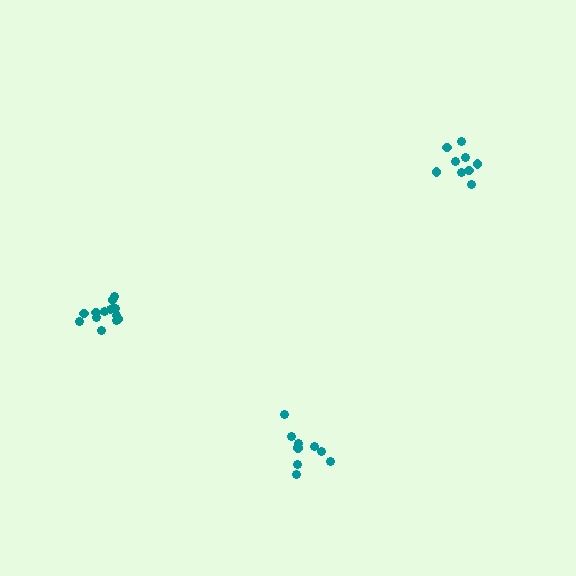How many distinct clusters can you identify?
There are 3 distinct clusters.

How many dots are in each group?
Group 1: 9 dots, Group 2: 9 dots, Group 3: 13 dots (31 total).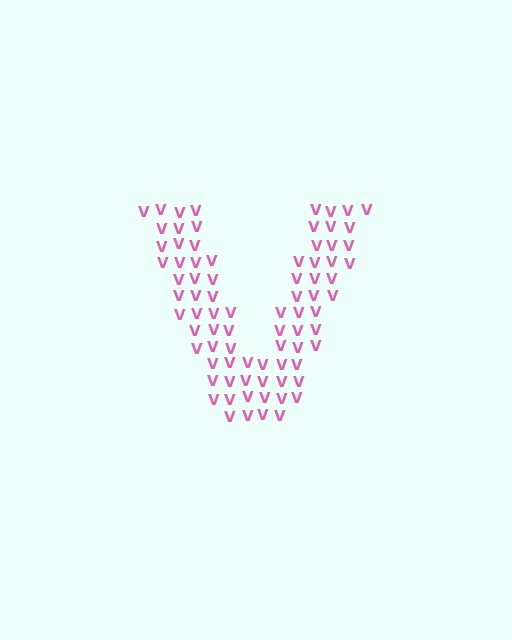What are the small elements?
The small elements are letter V's.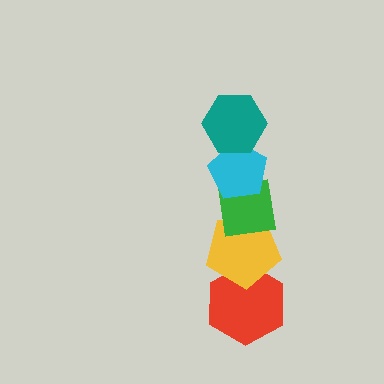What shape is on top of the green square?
The cyan pentagon is on top of the green square.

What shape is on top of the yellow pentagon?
The green square is on top of the yellow pentagon.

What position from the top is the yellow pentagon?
The yellow pentagon is 4th from the top.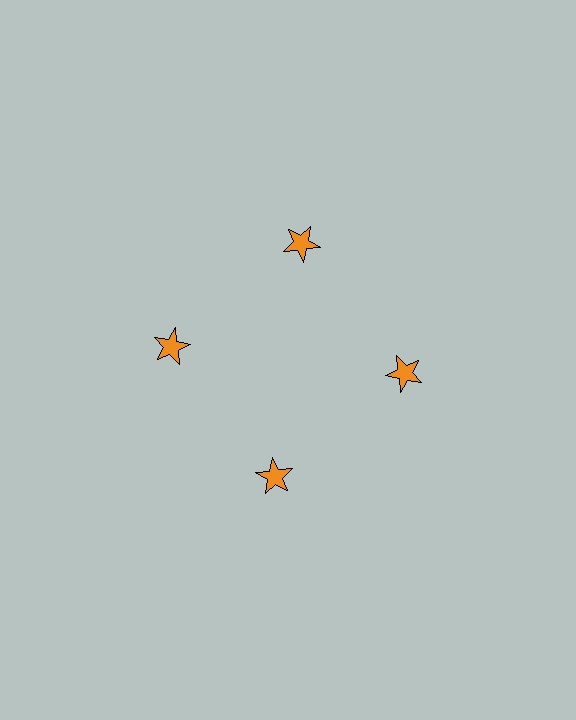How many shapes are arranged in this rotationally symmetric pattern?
There are 4 shapes, arranged in 4 groups of 1.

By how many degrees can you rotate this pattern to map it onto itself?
The pattern maps onto itself every 90 degrees of rotation.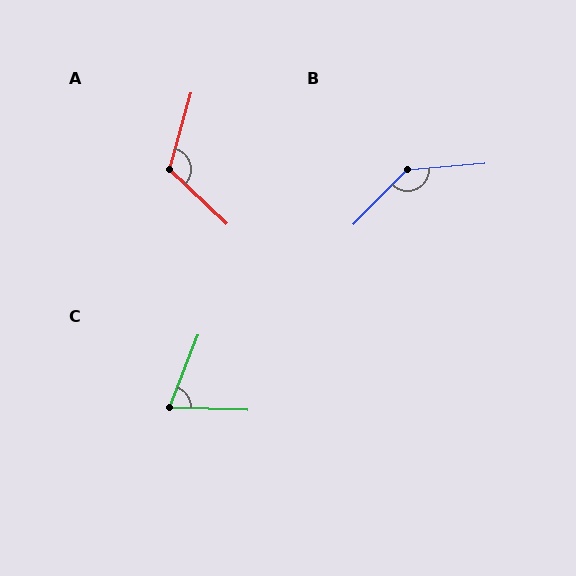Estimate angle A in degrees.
Approximately 118 degrees.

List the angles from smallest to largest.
C (70°), A (118°), B (140°).